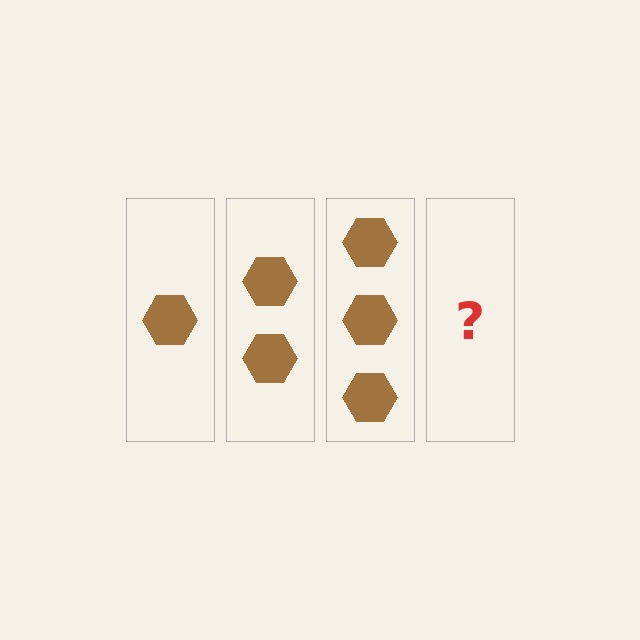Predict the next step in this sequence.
The next step is 4 hexagons.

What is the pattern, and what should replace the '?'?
The pattern is that each step adds one more hexagon. The '?' should be 4 hexagons.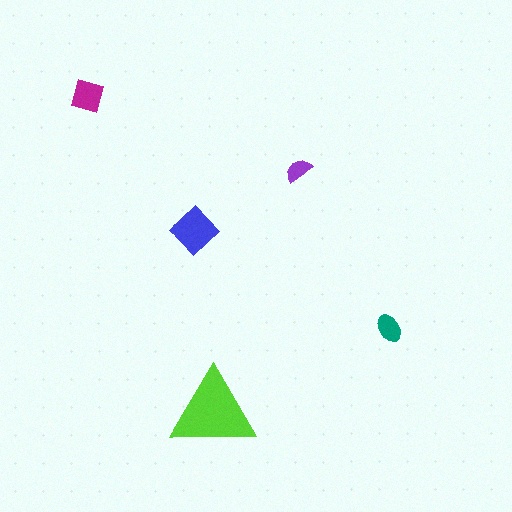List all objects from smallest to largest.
The purple semicircle, the teal ellipse, the magenta square, the blue diamond, the lime triangle.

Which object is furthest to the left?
The magenta square is leftmost.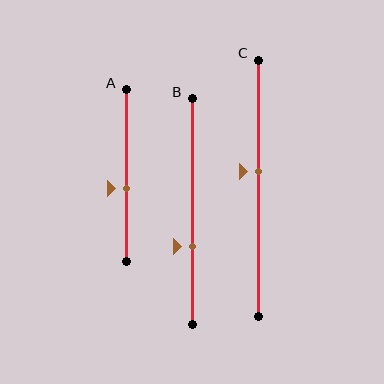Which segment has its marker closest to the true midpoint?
Segment C has its marker closest to the true midpoint.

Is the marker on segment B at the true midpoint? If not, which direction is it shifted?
No, the marker on segment B is shifted downward by about 16% of the segment length.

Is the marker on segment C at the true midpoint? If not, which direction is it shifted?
No, the marker on segment C is shifted upward by about 7% of the segment length.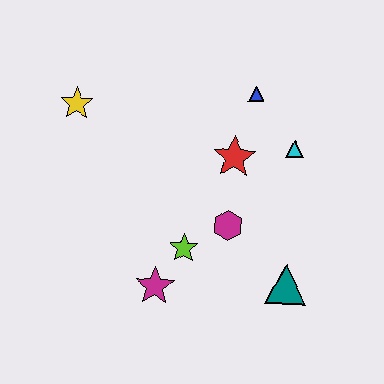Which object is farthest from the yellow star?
The teal triangle is farthest from the yellow star.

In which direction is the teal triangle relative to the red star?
The teal triangle is below the red star.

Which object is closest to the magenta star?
The lime star is closest to the magenta star.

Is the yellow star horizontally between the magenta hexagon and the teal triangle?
No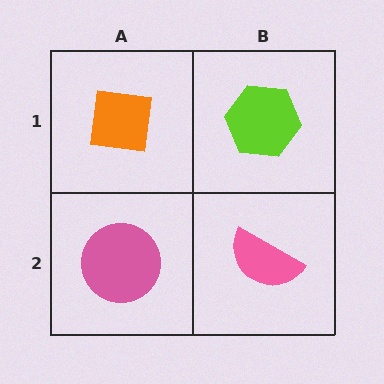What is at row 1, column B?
A lime hexagon.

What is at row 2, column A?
A pink circle.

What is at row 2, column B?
A pink semicircle.